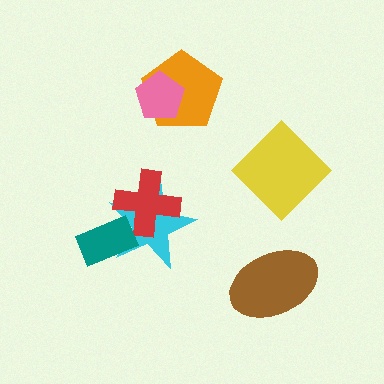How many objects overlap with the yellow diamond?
0 objects overlap with the yellow diamond.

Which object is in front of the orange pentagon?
The pink pentagon is in front of the orange pentagon.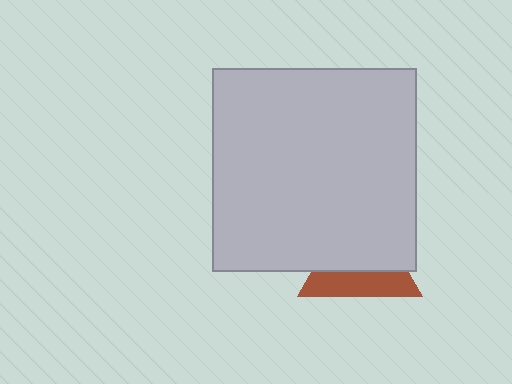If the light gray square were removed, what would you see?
You would see the complete brown triangle.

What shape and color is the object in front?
The object in front is a light gray square.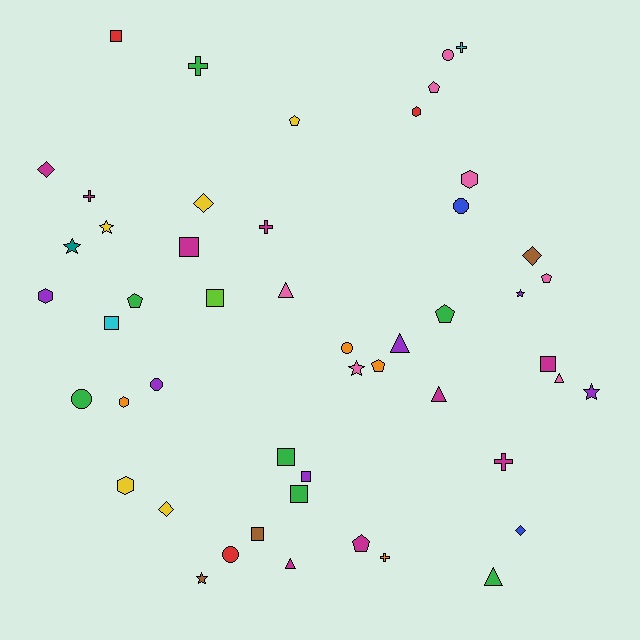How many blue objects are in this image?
There are 2 blue objects.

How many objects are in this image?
There are 50 objects.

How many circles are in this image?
There are 6 circles.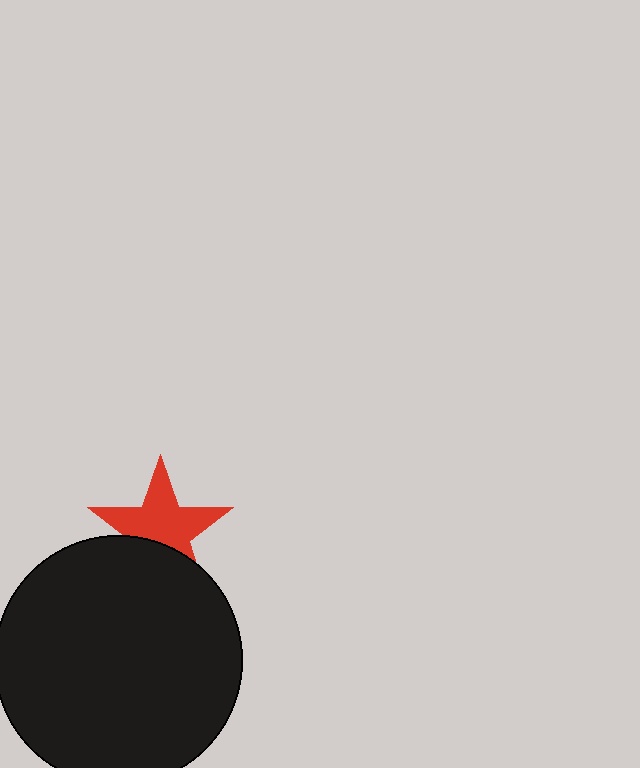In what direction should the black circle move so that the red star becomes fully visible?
The black circle should move down. That is the shortest direction to clear the overlap and leave the red star fully visible.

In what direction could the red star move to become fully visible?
The red star could move up. That would shift it out from behind the black circle entirely.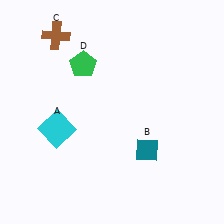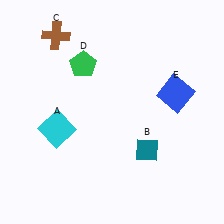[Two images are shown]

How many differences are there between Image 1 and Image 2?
There is 1 difference between the two images.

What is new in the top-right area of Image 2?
A blue square (E) was added in the top-right area of Image 2.